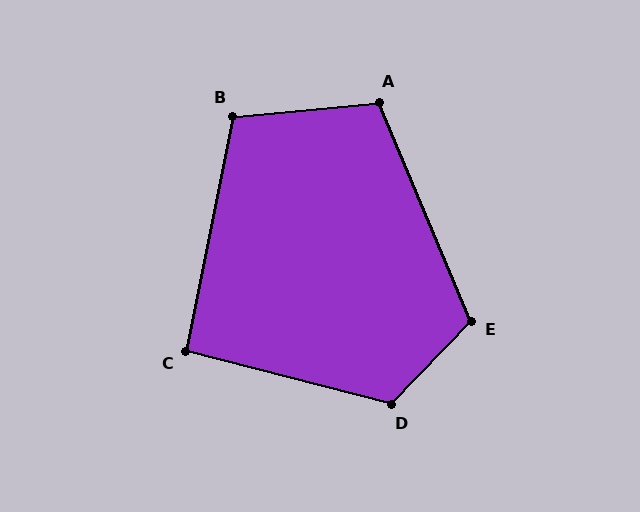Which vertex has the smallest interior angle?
C, at approximately 93 degrees.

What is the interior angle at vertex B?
Approximately 107 degrees (obtuse).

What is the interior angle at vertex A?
Approximately 107 degrees (obtuse).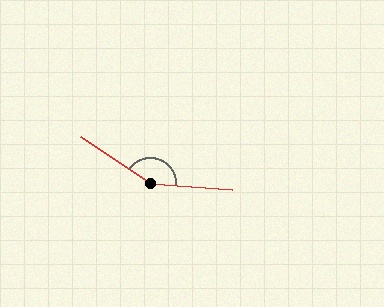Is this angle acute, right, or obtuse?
It is obtuse.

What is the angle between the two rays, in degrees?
Approximately 151 degrees.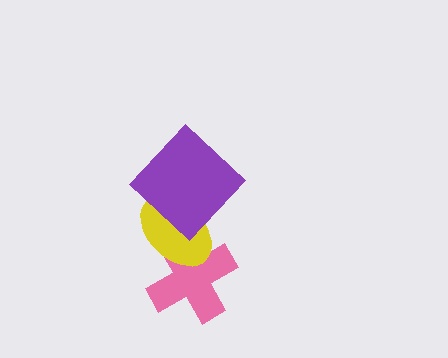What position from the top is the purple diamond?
The purple diamond is 1st from the top.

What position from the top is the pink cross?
The pink cross is 3rd from the top.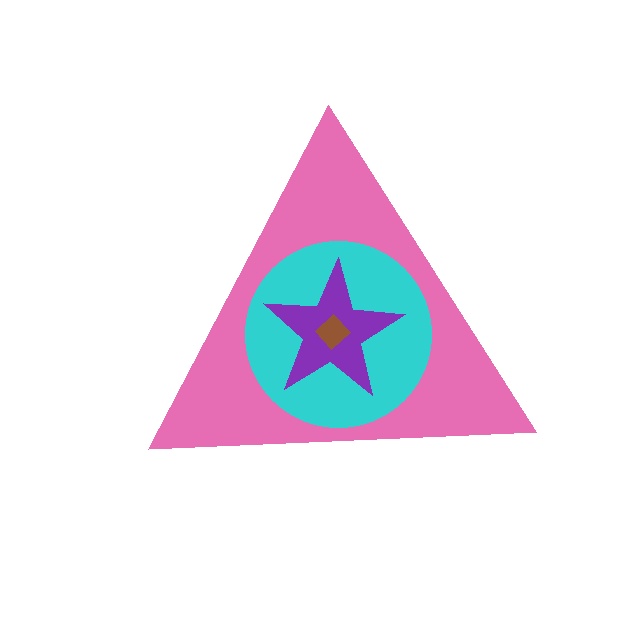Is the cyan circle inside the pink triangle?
Yes.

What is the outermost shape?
The pink triangle.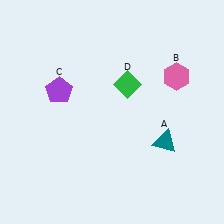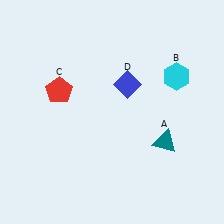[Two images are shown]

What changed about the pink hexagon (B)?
In Image 1, B is pink. In Image 2, it changed to cyan.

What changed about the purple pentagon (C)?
In Image 1, C is purple. In Image 2, it changed to red.